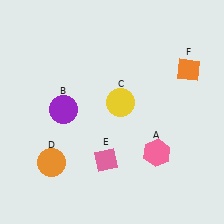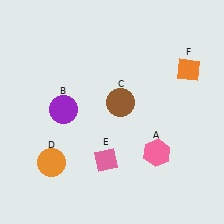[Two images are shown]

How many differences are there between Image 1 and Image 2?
There is 1 difference between the two images.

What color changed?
The circle (C) changed from yellow in Image 1 to brown in Image 2.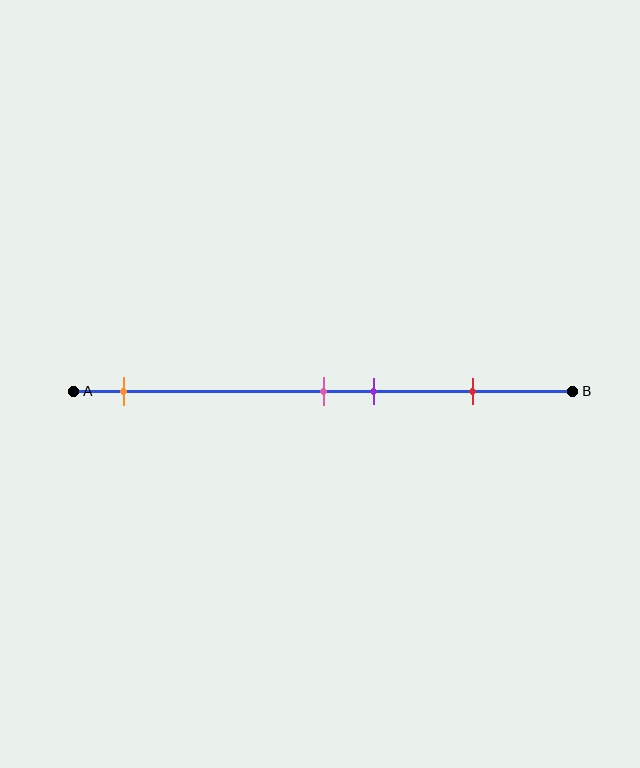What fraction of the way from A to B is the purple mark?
The purple mark is approximately 60% (0.6) of the way from A to B.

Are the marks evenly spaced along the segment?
No, the marks are not evenly spaced.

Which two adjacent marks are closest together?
The pink and purple marks are the closest adjacent pair.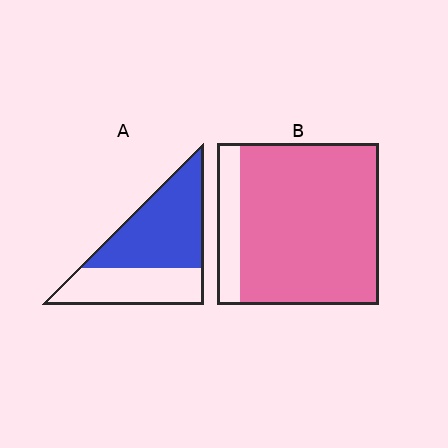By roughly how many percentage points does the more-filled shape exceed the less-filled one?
By roughly 25 percentage points (B over A).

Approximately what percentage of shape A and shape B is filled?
A is approximately 60% and B is approximately 85%.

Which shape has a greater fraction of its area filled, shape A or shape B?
Shape B.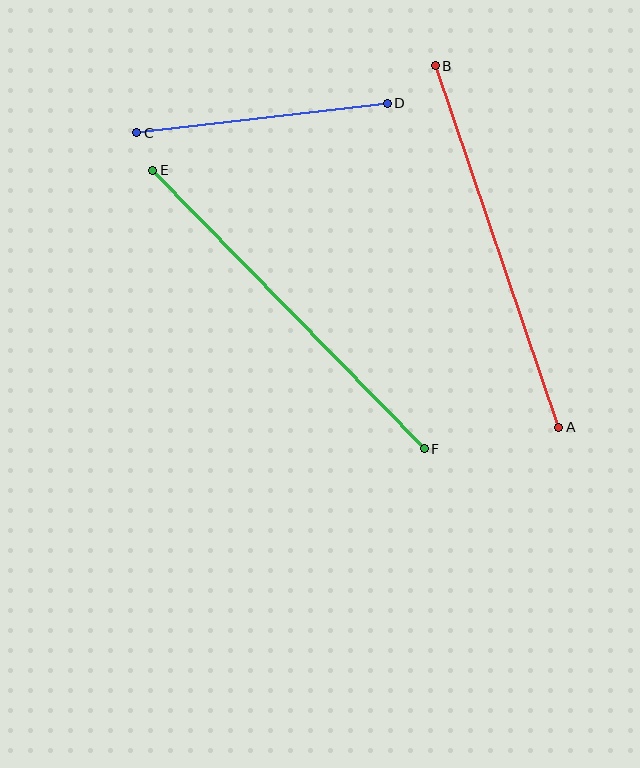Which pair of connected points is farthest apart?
Points E and F are farthest apart.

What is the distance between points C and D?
The distance is approximately 252 pixels.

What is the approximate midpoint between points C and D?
The midpoint is at approximately (262, 118) pixels.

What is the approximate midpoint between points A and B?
The midpoint is at approximately (497, 247) pixels.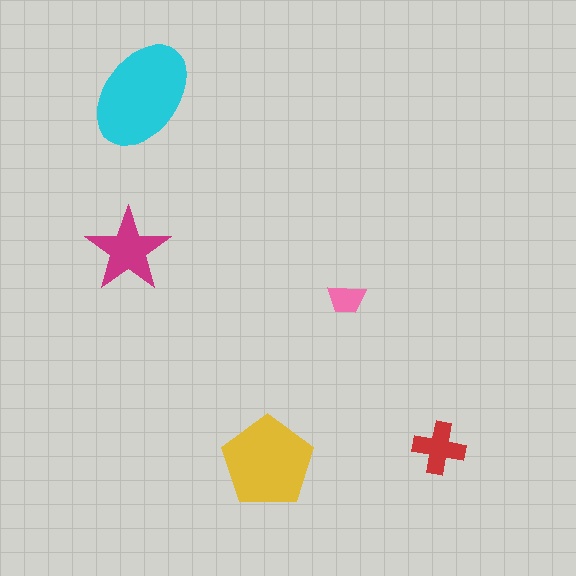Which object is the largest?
The cyan ellipse.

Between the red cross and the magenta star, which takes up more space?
The magenta star.